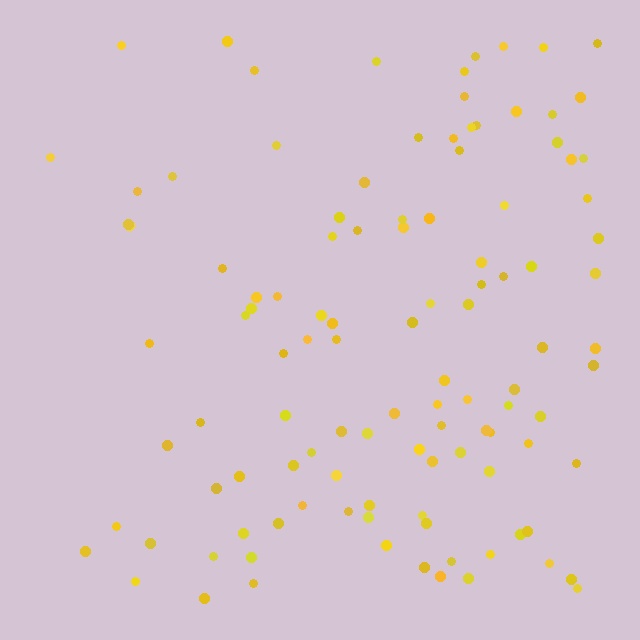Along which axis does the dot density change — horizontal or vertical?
Horizontal.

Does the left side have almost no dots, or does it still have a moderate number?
Still a moderate number, just noticeably fewer than the right.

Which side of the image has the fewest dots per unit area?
The left.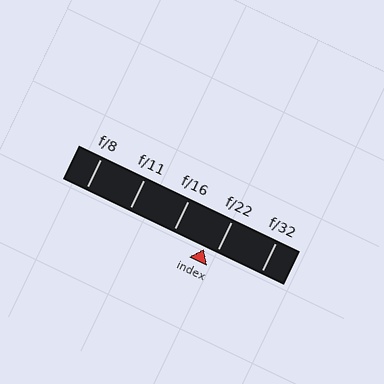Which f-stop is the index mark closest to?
The index mark is closest to f/22.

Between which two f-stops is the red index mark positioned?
The index mark is between f/16 and f/22.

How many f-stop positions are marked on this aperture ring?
There are 5 f-stop positions marked.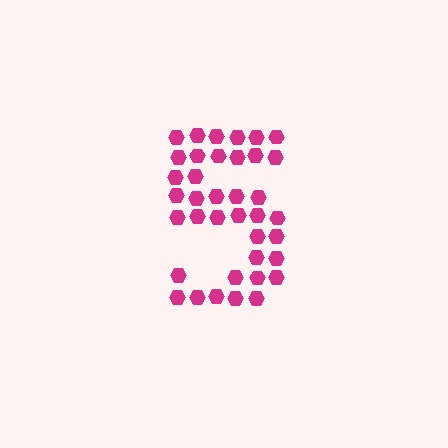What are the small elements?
The small elements are hexagons.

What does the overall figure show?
The overall figure shows the digit 5.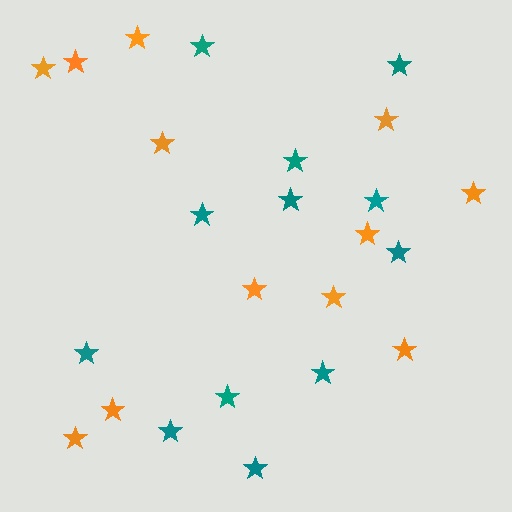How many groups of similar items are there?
There are 2 groups: one group of orange stars (12) and one group of teal stars (12).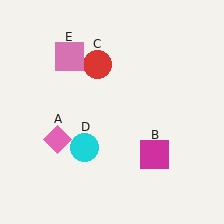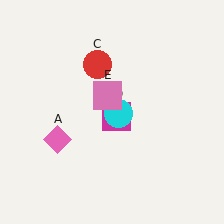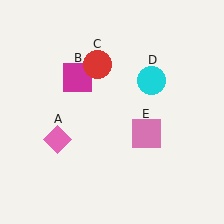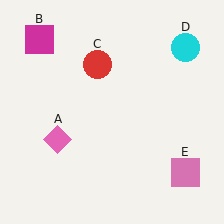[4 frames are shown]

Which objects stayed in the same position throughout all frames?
Pink diamond (object A) and red circle (object C) remained stationary.